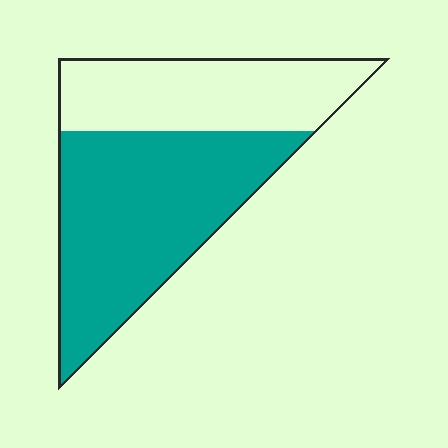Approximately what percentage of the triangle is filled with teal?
Approximately 60%.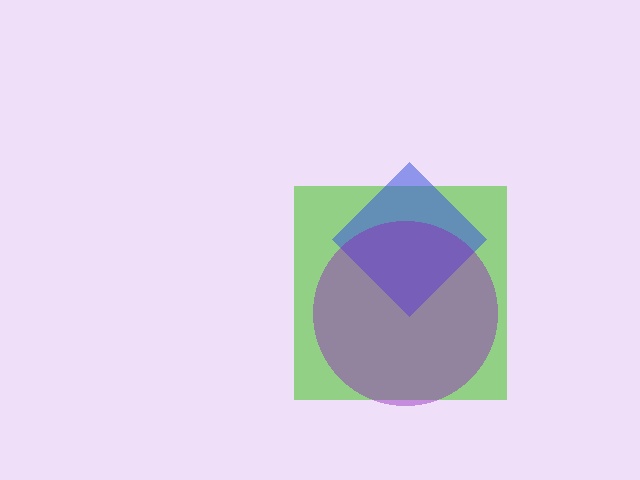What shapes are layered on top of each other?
The layered shapes are: a lime square, a blue diamond, a purple circle.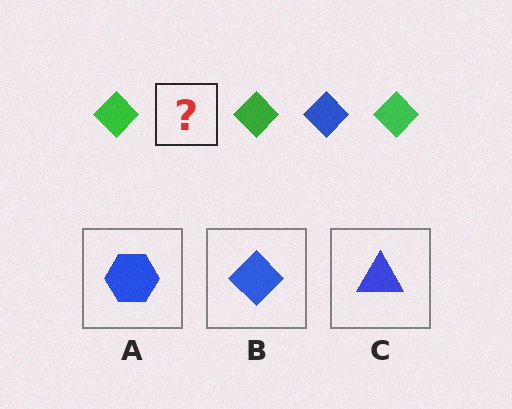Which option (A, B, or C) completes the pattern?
B.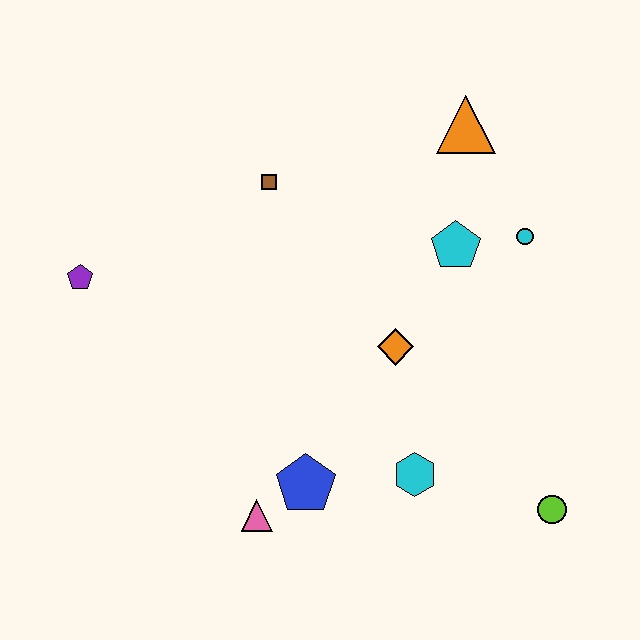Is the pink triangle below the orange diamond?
Yes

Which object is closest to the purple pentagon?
The brown square is closest to the purple pentagon.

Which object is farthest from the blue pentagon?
The orange triangle is farthest from the blue pentagon.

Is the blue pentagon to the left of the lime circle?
Yes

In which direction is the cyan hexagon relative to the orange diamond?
The cyan hexagon is below the orange diamond.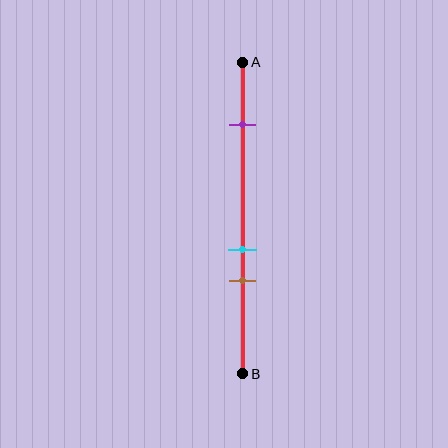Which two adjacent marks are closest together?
The cyan and brown marks are the closest adjacent pair.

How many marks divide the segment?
There are 3 marks dividing the segment.